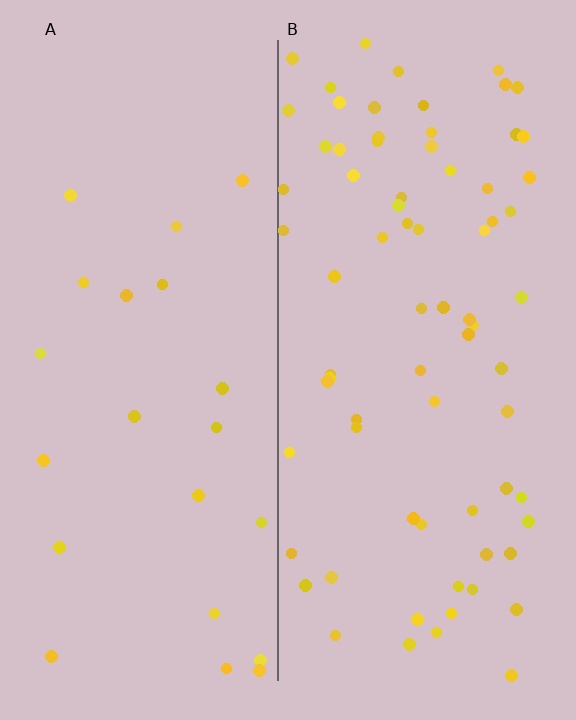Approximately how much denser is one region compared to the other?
Approximately 3.4× — region B over region A.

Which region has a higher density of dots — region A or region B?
B (the right).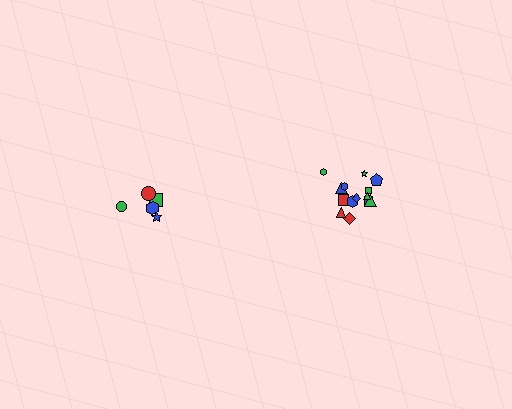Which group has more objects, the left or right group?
The right group.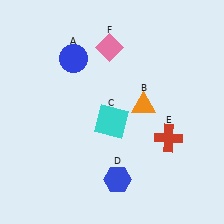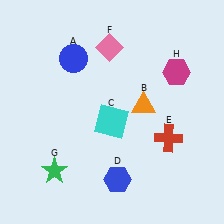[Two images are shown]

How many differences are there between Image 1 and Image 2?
There are 2 differences between the two images.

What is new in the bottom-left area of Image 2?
A green star (G) was added in the bottom-left area of Image 2.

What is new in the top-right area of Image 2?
A magenta hexagon (H) was added in the top-right area of Image 2.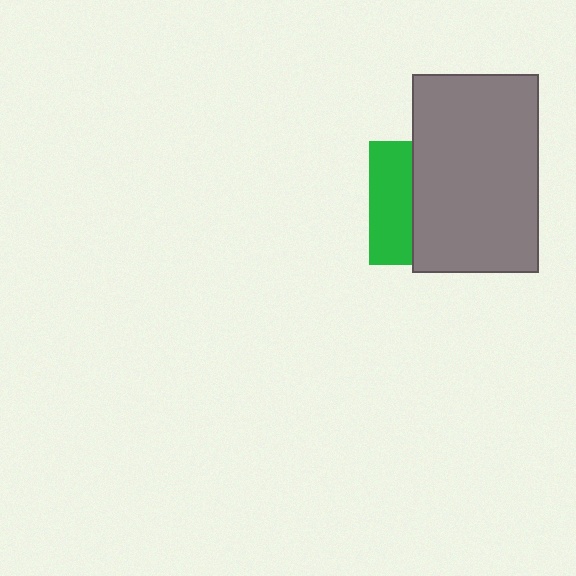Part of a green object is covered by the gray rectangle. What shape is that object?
It is a square.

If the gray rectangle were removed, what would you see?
You would see the complete green square.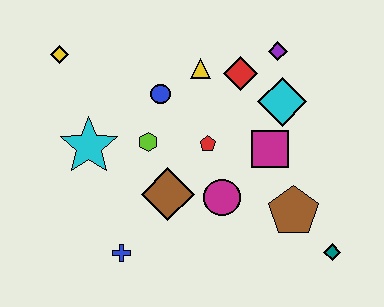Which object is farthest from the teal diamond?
The yellow diamond is farthest from the teal diamond.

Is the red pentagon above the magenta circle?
Yes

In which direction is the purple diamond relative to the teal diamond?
The purple diamond is above the teal diamond.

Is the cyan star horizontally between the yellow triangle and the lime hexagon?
No